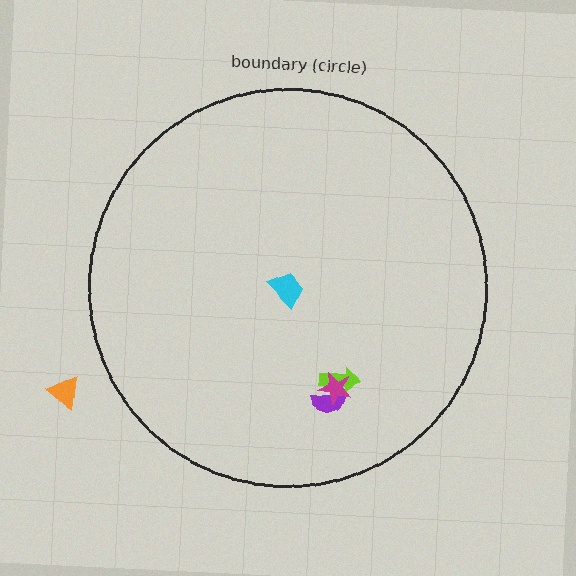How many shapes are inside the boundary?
4 inside, 1 outside.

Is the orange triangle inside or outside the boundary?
Outside.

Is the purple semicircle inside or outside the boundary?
Inside.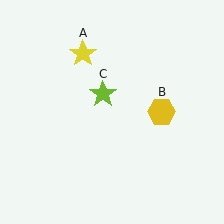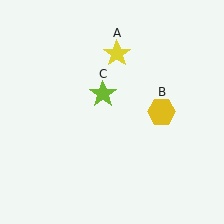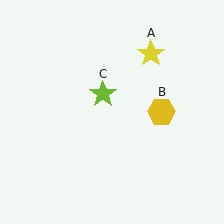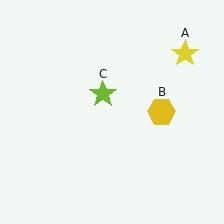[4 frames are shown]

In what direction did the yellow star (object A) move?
The yellow star (object A) moved right.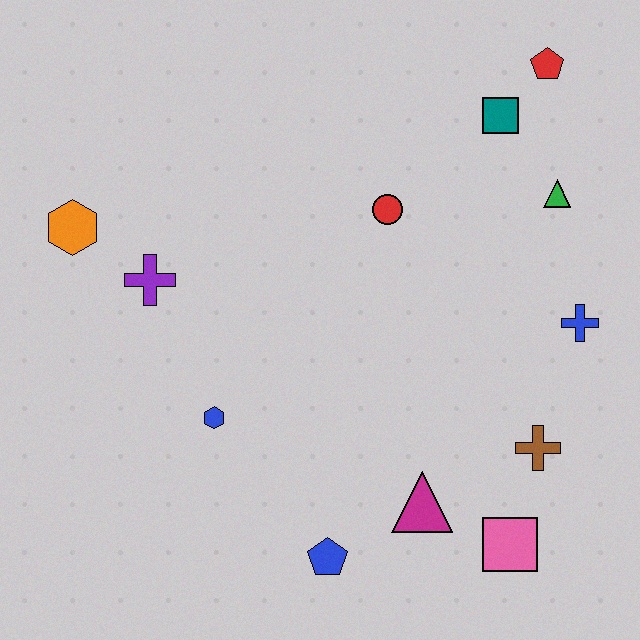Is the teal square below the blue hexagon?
No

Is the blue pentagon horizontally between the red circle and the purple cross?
Yes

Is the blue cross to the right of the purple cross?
Yes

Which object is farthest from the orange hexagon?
The pink square is farthest from the orange hexagon.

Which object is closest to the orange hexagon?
The purple cross is closest to the orange hexagon.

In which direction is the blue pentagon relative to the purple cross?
The blue pentagon is below the purple cross.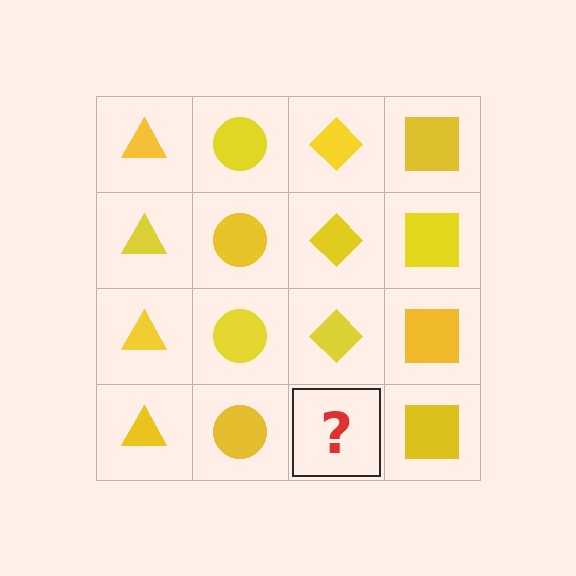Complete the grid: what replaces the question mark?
The question mark should be replaced with a yellow diamond.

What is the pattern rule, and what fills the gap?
The rule is that each column has a consistent shape. The gap should be filled with a yellow diamond.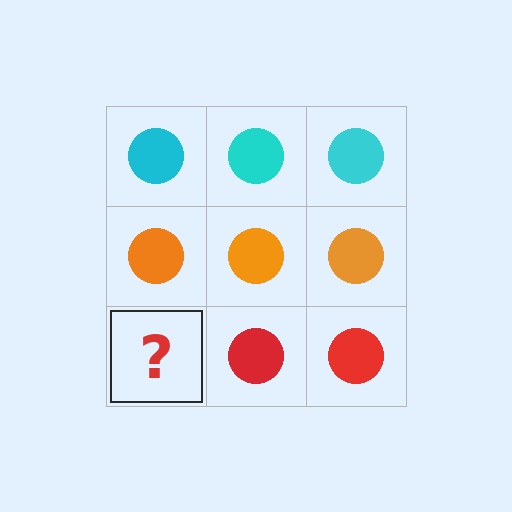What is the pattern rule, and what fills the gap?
The rule is that each row has a consistent color. The gap should be filled with a red circle.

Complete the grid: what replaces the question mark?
The question mark should be replaced with a red circle.